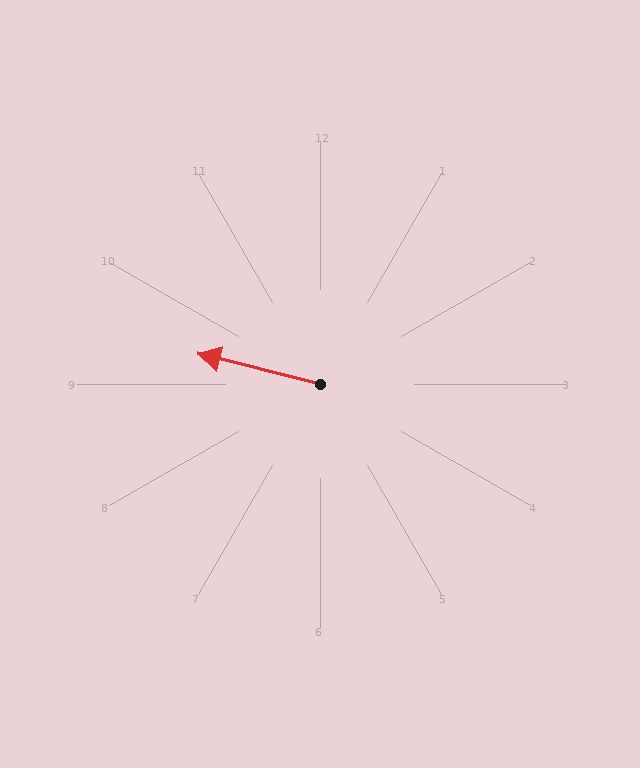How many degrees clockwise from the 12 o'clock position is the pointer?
Approximately 284 degrees.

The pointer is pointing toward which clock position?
Roughly 9 o'clock.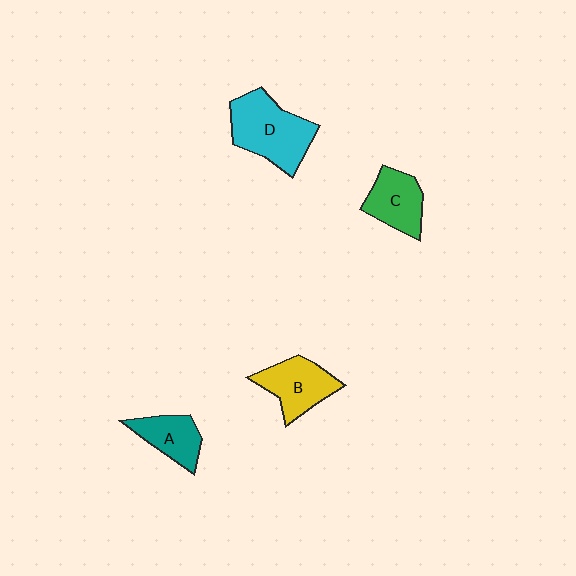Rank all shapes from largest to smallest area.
From largest to smallest: D (cyan), B (yellow), C (green), A (teal).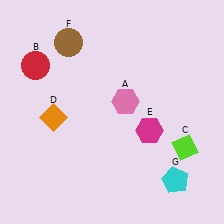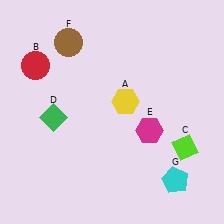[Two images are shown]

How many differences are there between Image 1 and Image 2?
There are 2 differences between the two images.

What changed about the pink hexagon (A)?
In Image 1, A is pink. In Image 2, it changed to yellow.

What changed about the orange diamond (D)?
In Image 1, D is orange. In Image 2, it changed to green.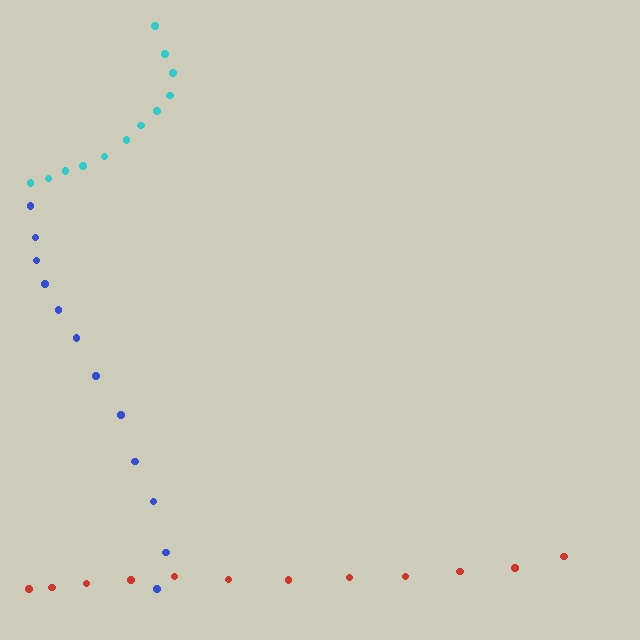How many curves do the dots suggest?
There are 3 distinct paths.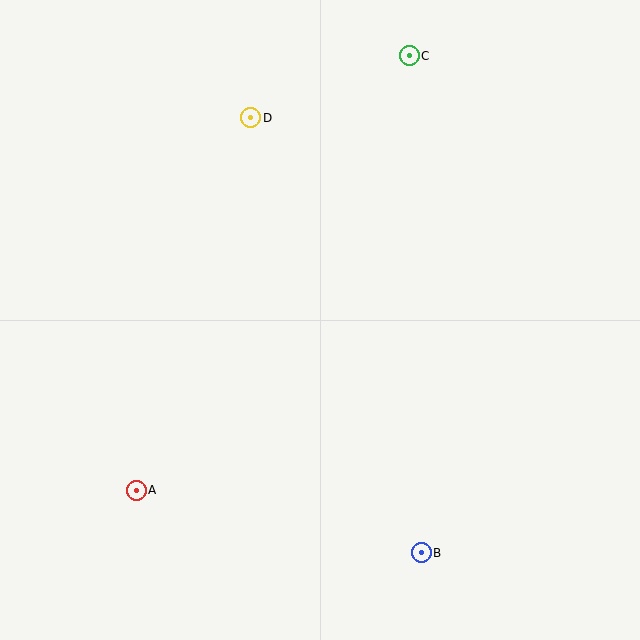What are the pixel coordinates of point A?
Point A is at (136, 490).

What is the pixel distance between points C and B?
The distance between C and B is 497 pixels.